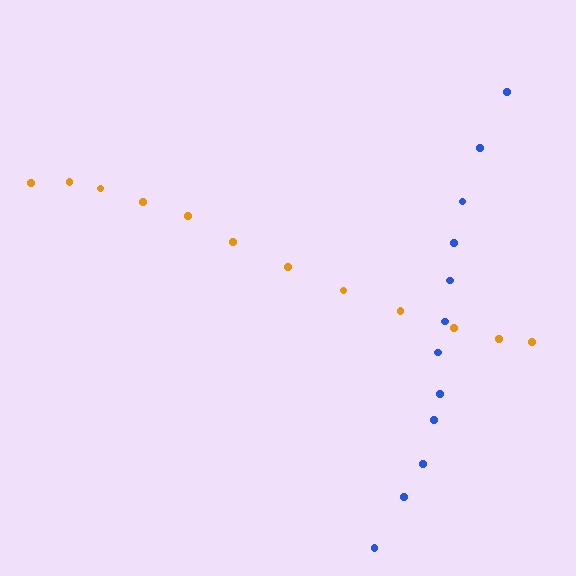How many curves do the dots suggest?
There are 2 distinct paths.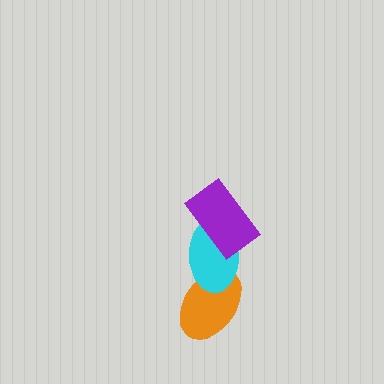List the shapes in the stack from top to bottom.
From top to bottom: the purple rectangle, the cyan ellipse, the orange ellipse.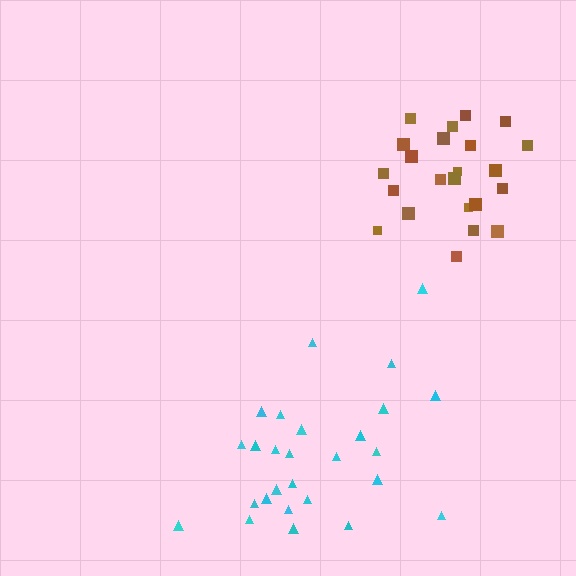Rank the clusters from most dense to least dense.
brown, cyan.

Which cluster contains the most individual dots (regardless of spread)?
Cyan (27).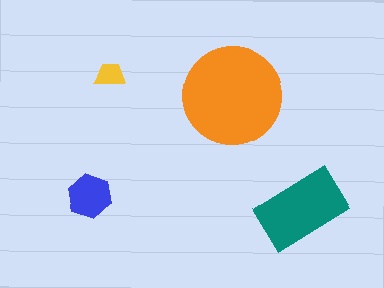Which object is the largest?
The orange circle.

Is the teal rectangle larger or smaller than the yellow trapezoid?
Larger.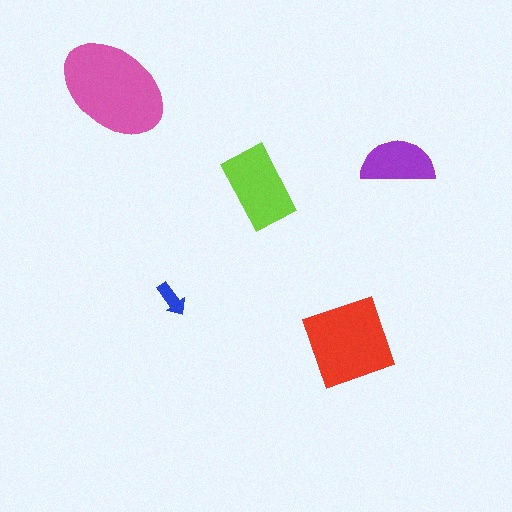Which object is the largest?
The pink ellipse.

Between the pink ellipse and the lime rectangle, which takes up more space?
The pink ellipse.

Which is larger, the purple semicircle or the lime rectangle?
The lime rectangle.